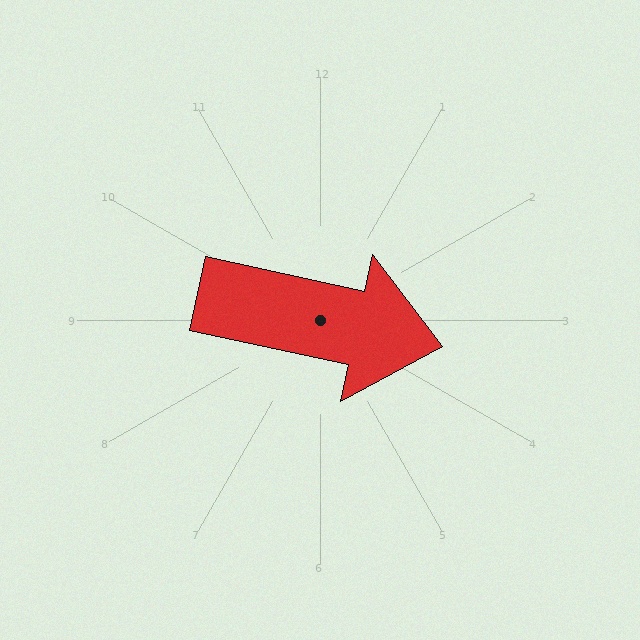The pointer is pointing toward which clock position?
Roughly 3 o'clock.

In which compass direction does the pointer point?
East.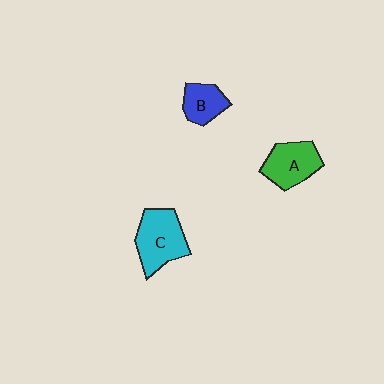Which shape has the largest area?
Shape C (cyan).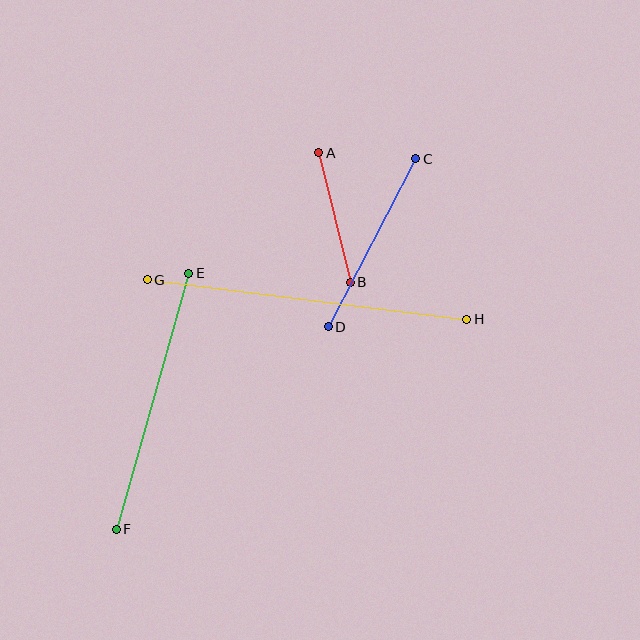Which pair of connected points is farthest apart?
Points G and H are farthest apart.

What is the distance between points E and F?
The distance is approximately 266 pixels.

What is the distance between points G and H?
The distance is approximately 322 pixels.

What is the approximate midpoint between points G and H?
The midpoint is at approximately (307, 299) pixels.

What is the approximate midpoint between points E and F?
The midpoint is at approximately (152, 401) pixels.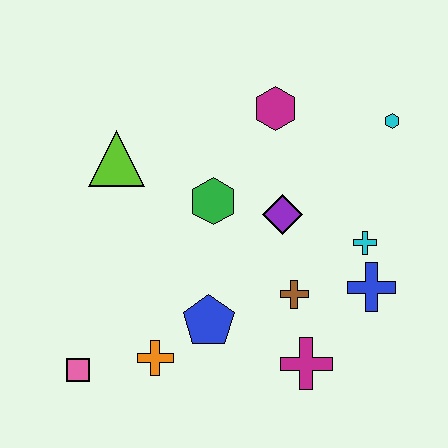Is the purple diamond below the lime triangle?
Yes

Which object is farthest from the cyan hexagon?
The pink square is farthest from the cyan hexagon.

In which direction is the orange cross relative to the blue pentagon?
The orange cross is to the left of the blue pentagon.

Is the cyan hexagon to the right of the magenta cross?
Yes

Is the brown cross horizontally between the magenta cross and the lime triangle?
Yes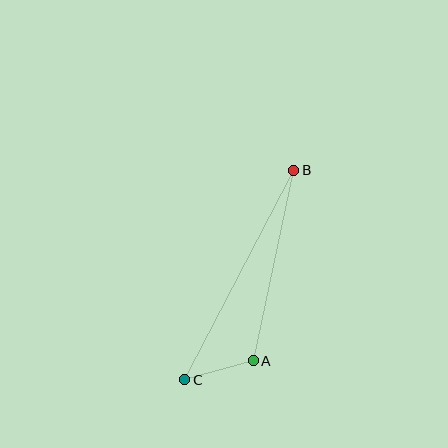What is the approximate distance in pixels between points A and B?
The distance between A and B is approximately 194 pixels.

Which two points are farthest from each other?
Points B and C are farthest from each other.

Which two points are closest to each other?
Points A and C are closest to each other.